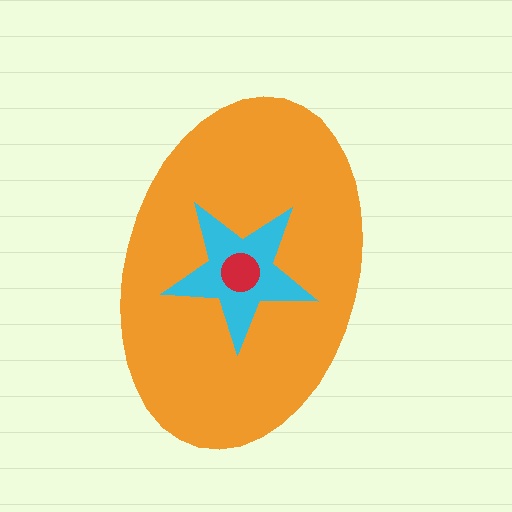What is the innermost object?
The red circle.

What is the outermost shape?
The orange ellipse.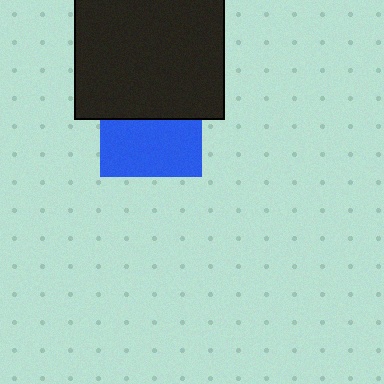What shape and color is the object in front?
The object in front is a black square.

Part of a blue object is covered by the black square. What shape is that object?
It is a square.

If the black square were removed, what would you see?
You would see the complete blue square.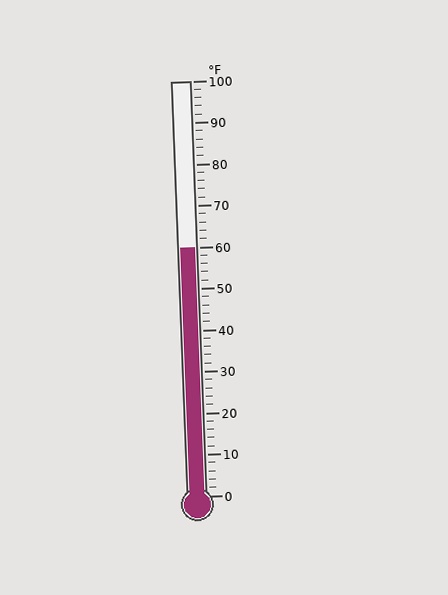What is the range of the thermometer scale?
The thermometer scale ranges from 0°F to 100°F.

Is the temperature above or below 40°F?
The temperature is above 40°F.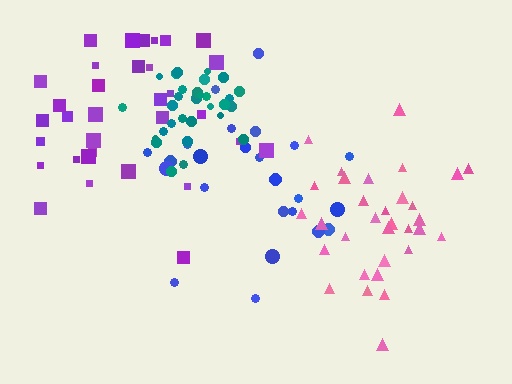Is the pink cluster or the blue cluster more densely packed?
Pink.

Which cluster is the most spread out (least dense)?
Blue.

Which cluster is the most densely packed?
Teal.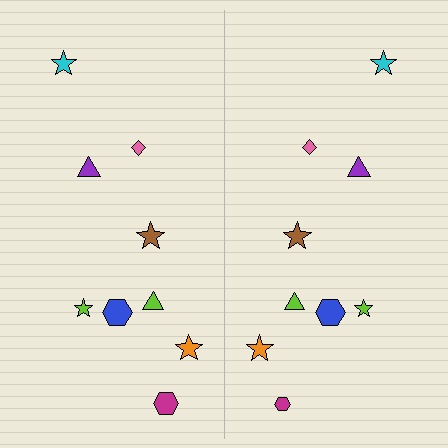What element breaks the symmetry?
The magenta hexagon on the right side has a different size than its mirror counterpart.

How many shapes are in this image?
There are 18 shapes in this image.